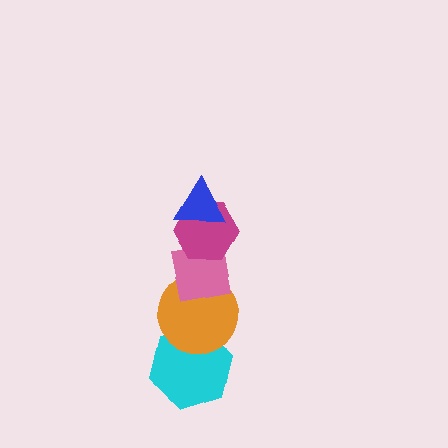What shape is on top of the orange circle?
The pink square is on top of the orange circle.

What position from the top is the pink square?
The pink square is 3rd from the top.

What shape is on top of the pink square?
The magenta hexagon is on top of the pink square.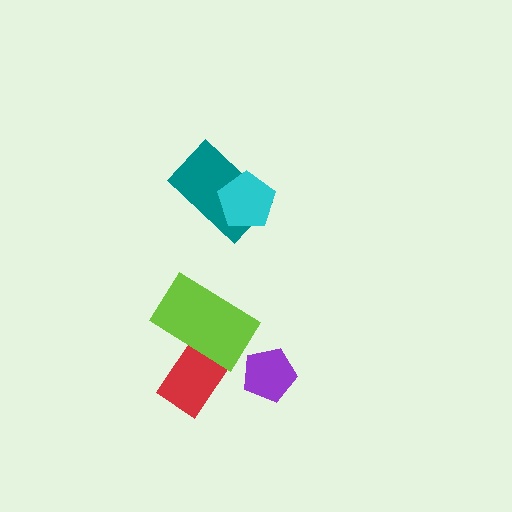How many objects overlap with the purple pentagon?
0 objects overlap with the purple pentagon.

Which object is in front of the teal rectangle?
The cyan pentagon is in front of the teal rectangle.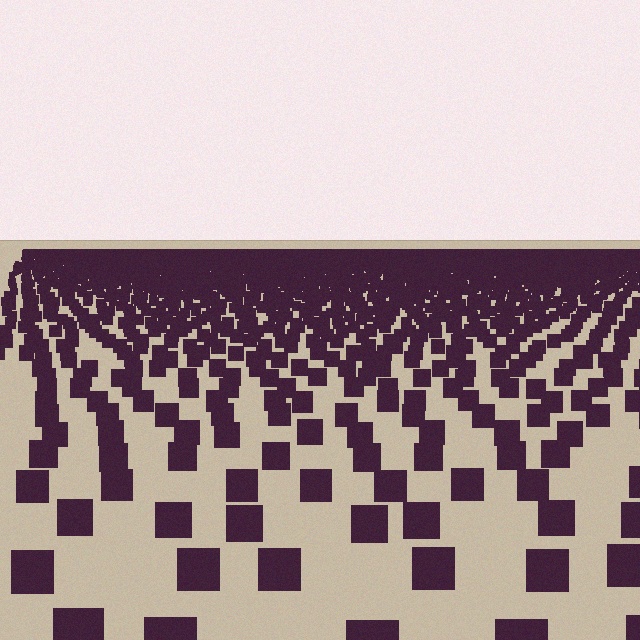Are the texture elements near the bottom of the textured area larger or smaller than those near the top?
Larger. Near the bottom, elements are closer to the viewer and appear at a bigger on-screen size.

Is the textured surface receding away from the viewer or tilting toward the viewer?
The surface is receding away from the viewer. Texture elements get smaller and denser toward the top.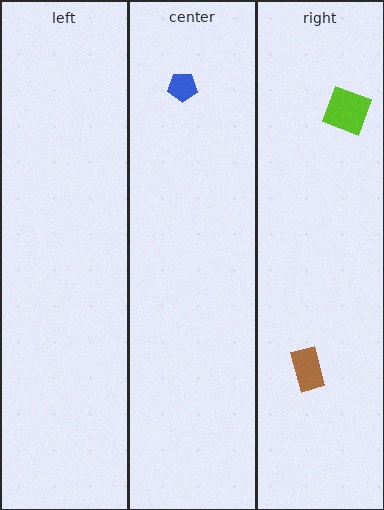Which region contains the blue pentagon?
The center region.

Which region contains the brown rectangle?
The right region.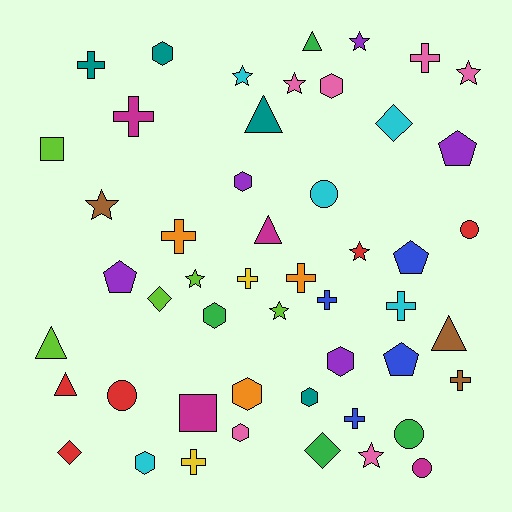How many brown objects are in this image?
There are 3 brown objects.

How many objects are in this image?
There are 50 objects.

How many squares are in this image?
There are 2 squares.